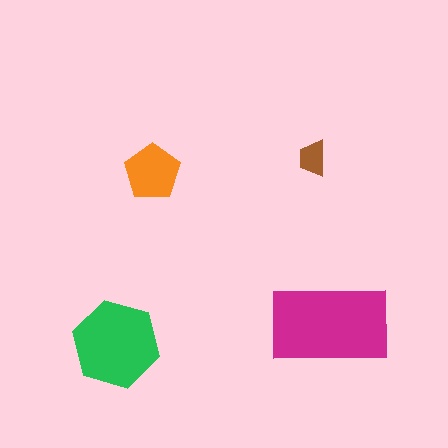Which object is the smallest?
The brown trapezoid.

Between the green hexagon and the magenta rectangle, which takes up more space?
The magenta rectangle.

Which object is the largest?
The magenta rectangle.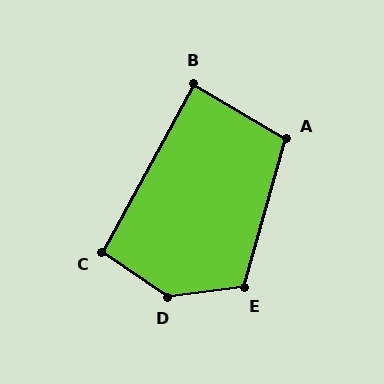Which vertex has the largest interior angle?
D, at approximately 138 degrees.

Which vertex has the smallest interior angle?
B, at approximately 88 degrees.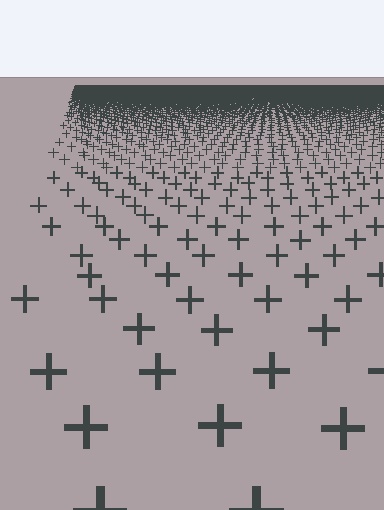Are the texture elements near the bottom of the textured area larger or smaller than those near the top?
Larger. Near the bottom, elements are closer to the viewer and appear at a bigger on-screen size.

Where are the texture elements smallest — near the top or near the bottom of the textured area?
Near the top.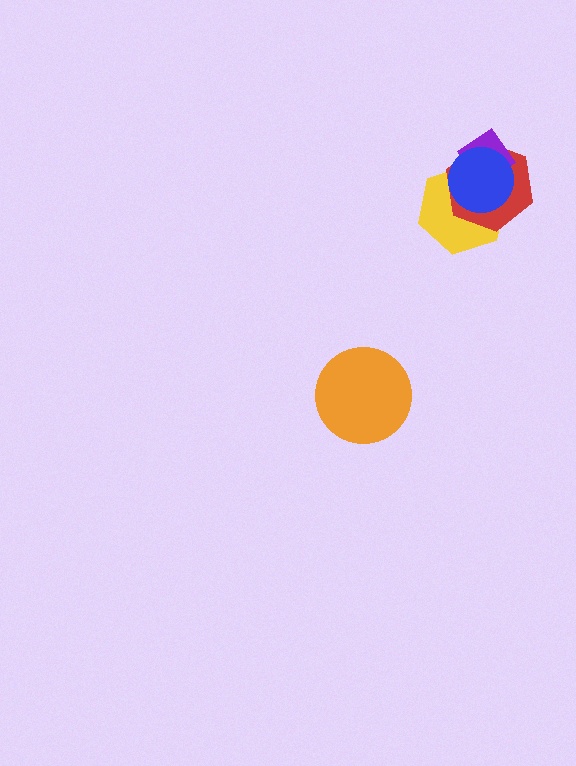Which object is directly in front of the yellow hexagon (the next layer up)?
The red hexagon is directly in front of the yellow hexagon.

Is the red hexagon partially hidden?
Yes, it is partially covered by another shape.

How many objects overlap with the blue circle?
3 objects overlap with the blue circle.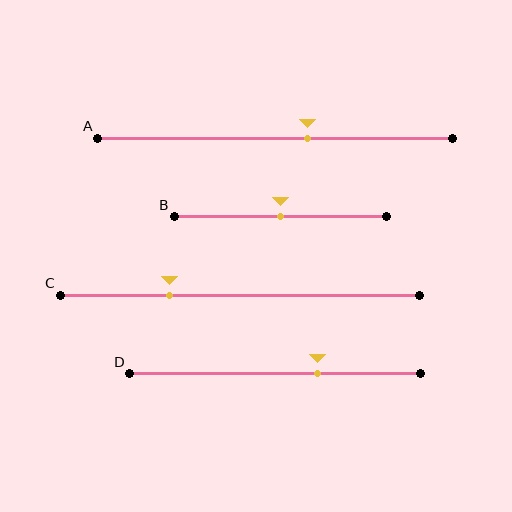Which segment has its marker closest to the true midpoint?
Segment B has its marker closest to the true midpoint.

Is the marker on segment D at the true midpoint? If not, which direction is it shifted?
No, the marker on segment D is shifted to the right by about 15% of the segment length.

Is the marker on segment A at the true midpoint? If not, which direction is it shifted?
No, the marker on segment A is shifted to the right by about 9% of the segment length.